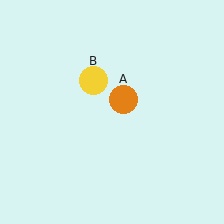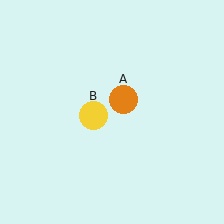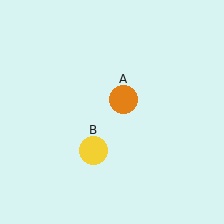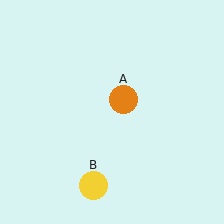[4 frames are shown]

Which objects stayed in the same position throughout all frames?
Orange circle (object A) remained stationary.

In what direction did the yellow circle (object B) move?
The yellow circle (object B) moved down.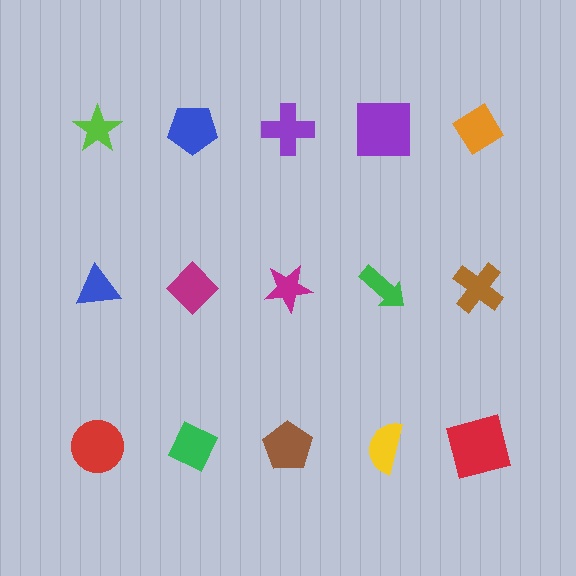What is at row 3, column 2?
A green diamond.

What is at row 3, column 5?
A red square.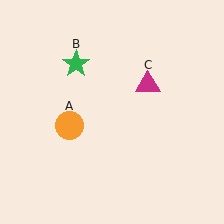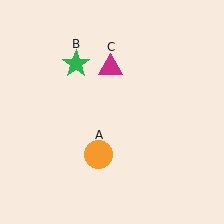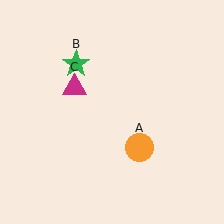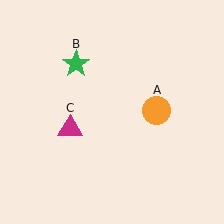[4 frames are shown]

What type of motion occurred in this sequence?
The orange circle (object A), magenta triangle (object C) rotated counterclockwise around the center of the scene.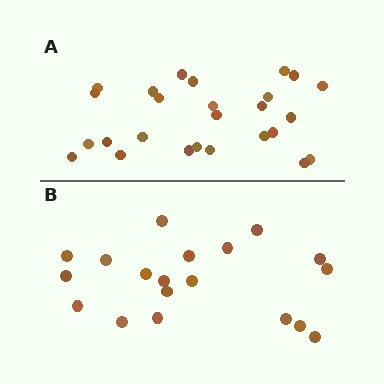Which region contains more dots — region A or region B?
Region A (the top region) has more dots.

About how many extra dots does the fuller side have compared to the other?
Region A has roughly 8 or so more dots than region B.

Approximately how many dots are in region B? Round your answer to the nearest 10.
About 20 dots. (The exact count is 19, which rounds to 20.)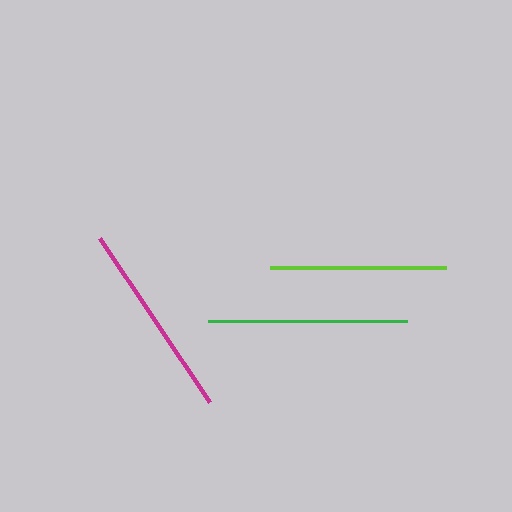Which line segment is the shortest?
The lime line is the shortest at approximately 176 pixels.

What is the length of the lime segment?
The lime segment is approximately 176 pixels long.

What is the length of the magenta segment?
The magenta segment is approximately 197 pixels long.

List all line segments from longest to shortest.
From longest to shortest: green, magenta, lime.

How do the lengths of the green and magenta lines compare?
The green and magenta lines are approximately the same length.